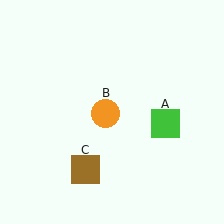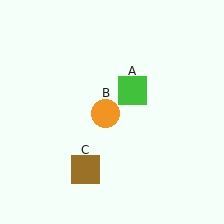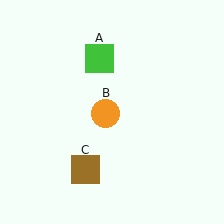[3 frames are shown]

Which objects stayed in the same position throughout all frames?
Orange circle (object B) and brown square (object C) remained stationary.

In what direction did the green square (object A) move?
The green square (object A) moved up and to the left.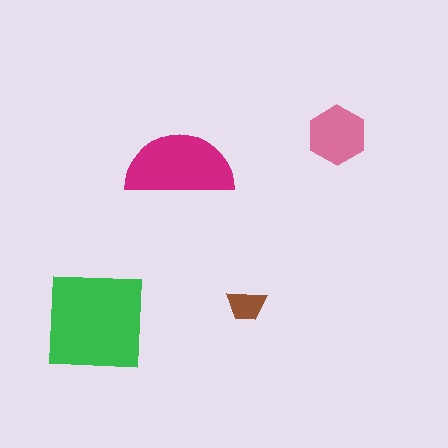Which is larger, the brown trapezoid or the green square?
The green square.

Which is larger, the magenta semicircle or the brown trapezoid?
The magenta semicircle.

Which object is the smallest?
The brown trapezoid.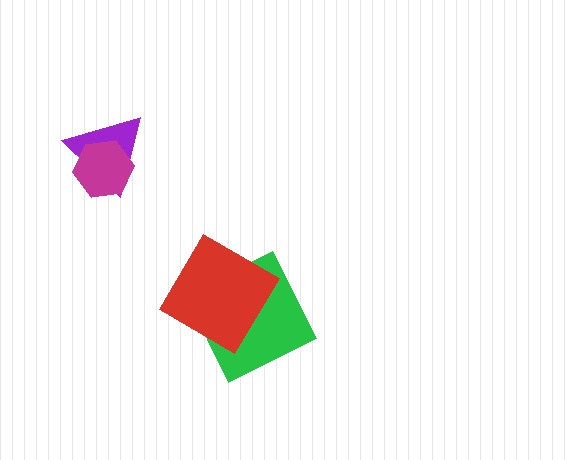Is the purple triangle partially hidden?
Yes, it is partially covered by another shape.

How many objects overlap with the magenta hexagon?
1 object overlaps with the magenta hexagon.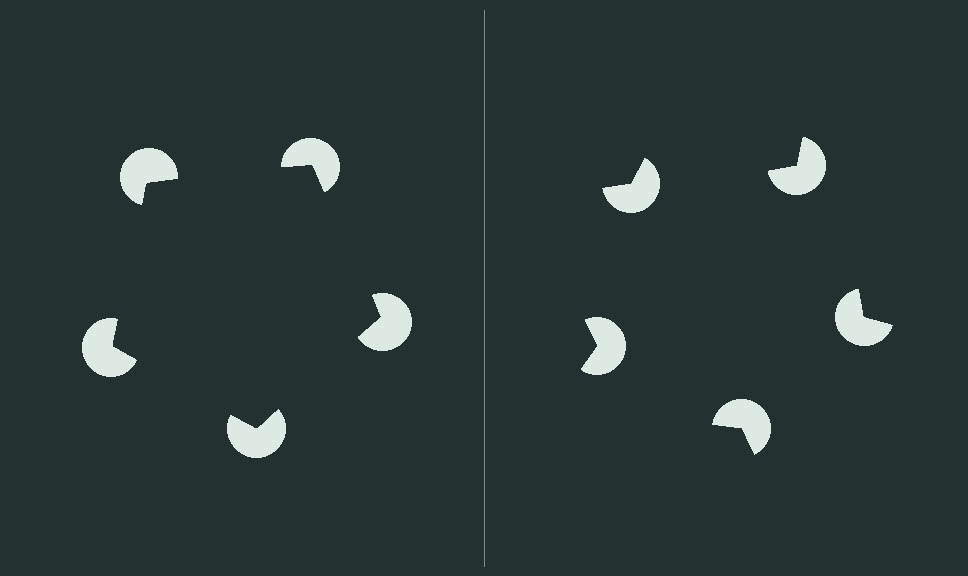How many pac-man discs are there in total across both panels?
10 — 5 on each side.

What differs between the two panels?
The pac-man discs are positioned identically on both sides; only the wedge orientations differ. On the left they align to a pentagon; on the right they are misaligned.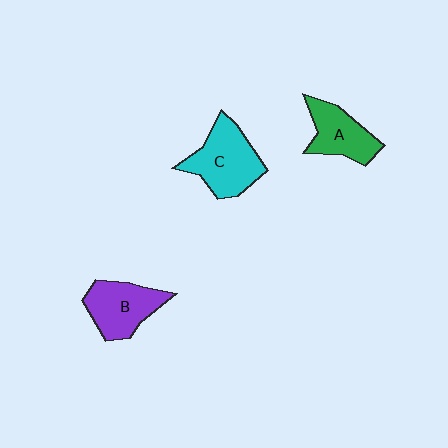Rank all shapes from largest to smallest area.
From largest to smallest: C (cyan), B (purple), A (green).